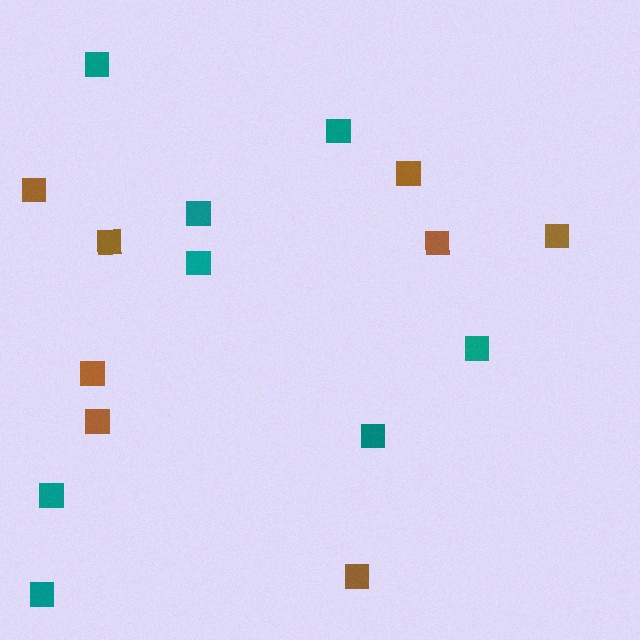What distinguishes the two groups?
There are 2 groups: one group of teal squares (8) and one group of brown squares (8).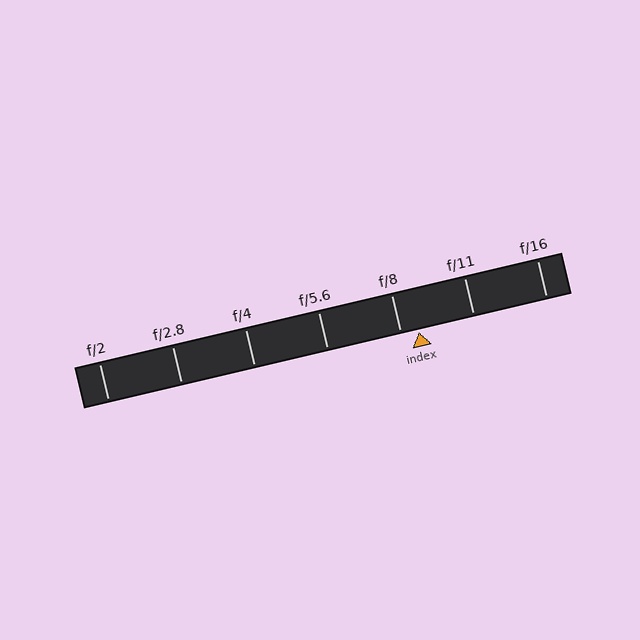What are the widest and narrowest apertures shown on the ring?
The widest aperture shown is f/2 and the narrowest is f/16.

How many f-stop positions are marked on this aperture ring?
There are 7 f-stop positions marked.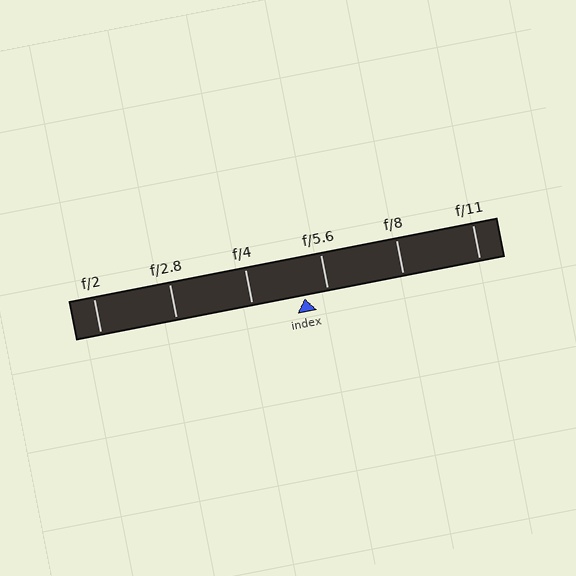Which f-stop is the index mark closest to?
The index mark is closest to f/5.6.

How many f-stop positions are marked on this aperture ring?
There are 6 f-stop positions marked.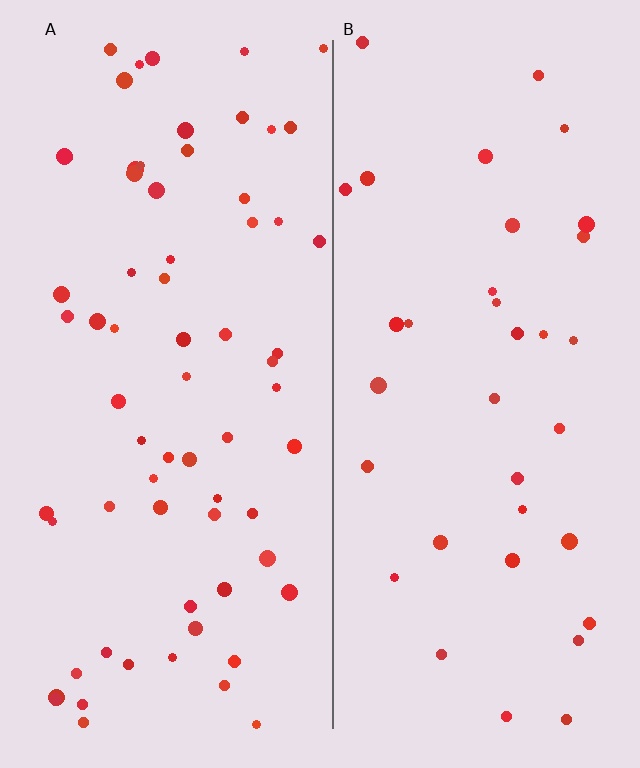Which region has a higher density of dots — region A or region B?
A (the left).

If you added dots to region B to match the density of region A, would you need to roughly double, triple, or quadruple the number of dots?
Approximately double.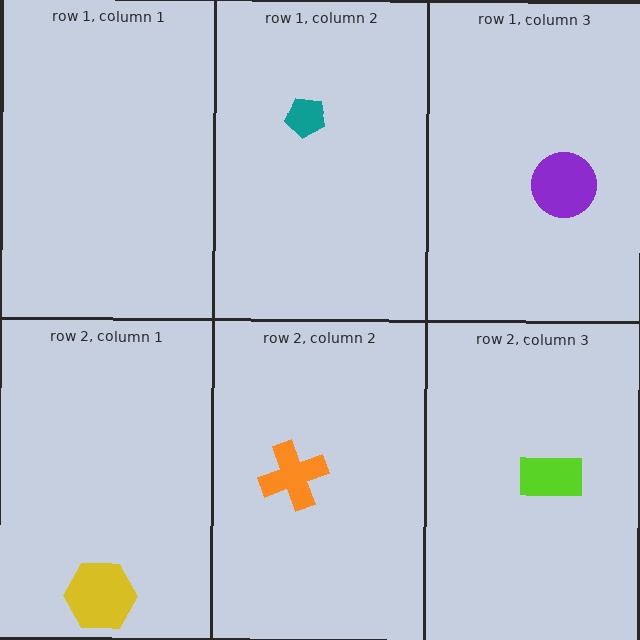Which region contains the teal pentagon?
The row 1, column 2 region.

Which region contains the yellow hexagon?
The row 2, column 1 region.